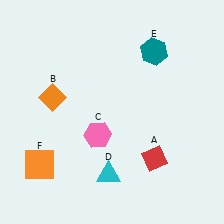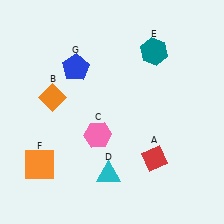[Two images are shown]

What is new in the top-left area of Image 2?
A blue pentagon (G) was added in the top-left area of Image 2.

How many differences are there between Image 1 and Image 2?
There is 1 difference between the two images.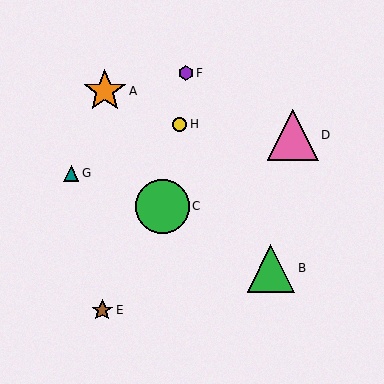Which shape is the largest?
The green circle (labeled C) is the largest.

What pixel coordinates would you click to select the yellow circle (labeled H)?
Click at (180, 125) to select the yellow circle H.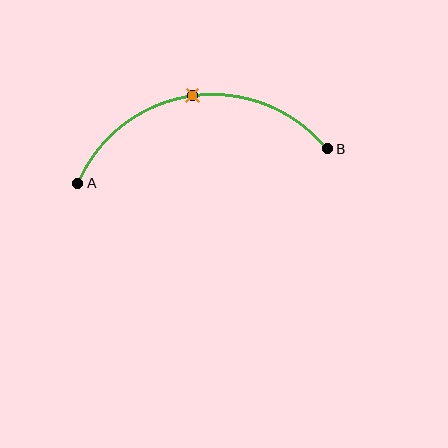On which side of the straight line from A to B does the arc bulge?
The arc bulges above the straight line connecting A and B.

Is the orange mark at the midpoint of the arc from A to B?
Yes. The orange mark lies on the arc at equal arc-length from both A and B — it is the arc midpoint.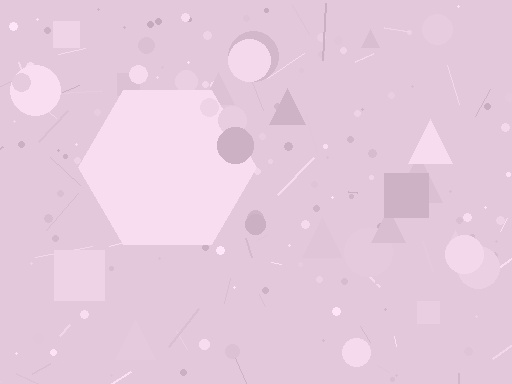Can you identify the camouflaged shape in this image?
The camouflaged shape is a hexagon.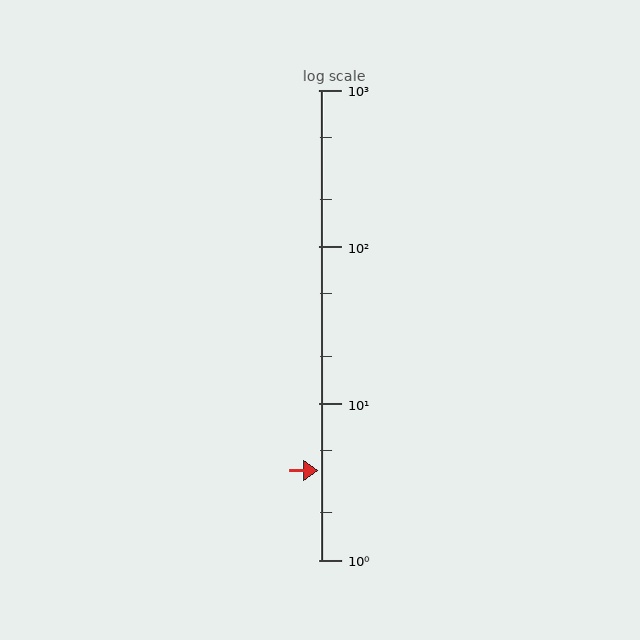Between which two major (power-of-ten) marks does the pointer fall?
The pointer is between 1 and 10.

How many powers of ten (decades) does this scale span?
The scale spans 3 decades, from 1 to 1000.